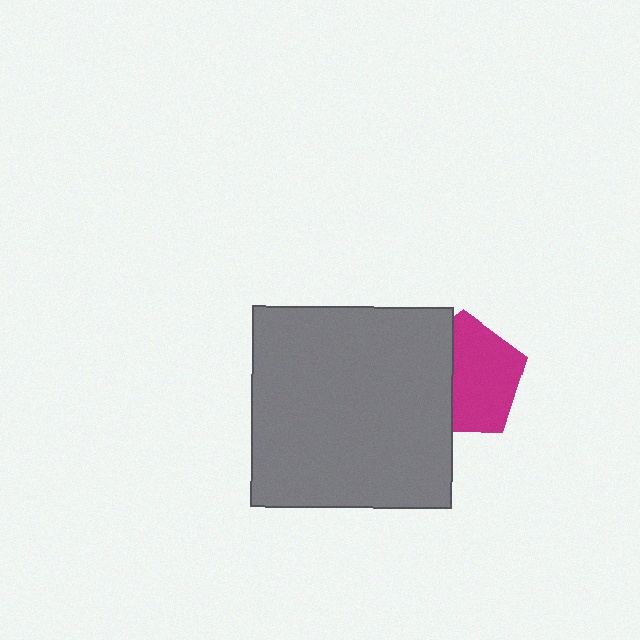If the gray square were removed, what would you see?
You would see the complete magenta pentagon.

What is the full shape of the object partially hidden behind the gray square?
The partially hidden object is a magenta pentagon.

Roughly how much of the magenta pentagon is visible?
About half of it is visible (roughly 61%).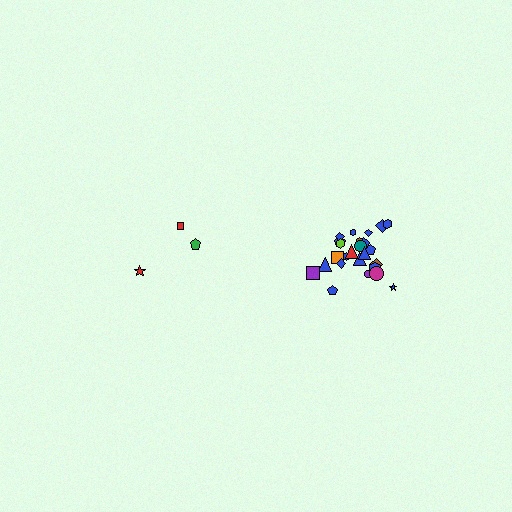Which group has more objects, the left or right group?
The right group.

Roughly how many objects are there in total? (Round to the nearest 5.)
Roughly 30 objects in total.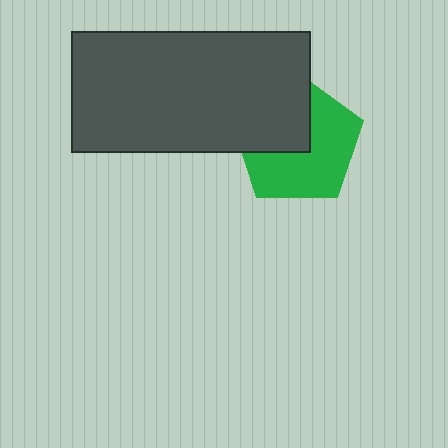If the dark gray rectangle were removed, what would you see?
You would see the complete green pentagon.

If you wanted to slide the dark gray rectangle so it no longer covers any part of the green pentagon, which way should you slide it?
Slide it toward the upper-left — that is the most direct way to separate the two shapes.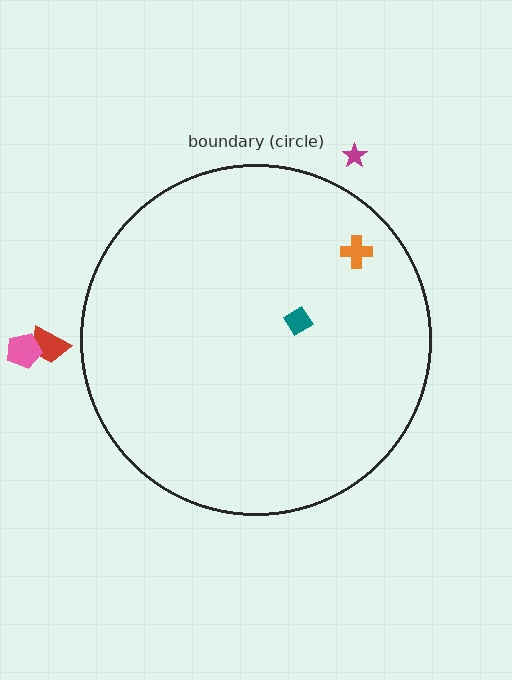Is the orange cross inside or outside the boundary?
Inside.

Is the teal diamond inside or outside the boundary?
Inside.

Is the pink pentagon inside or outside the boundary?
Outside.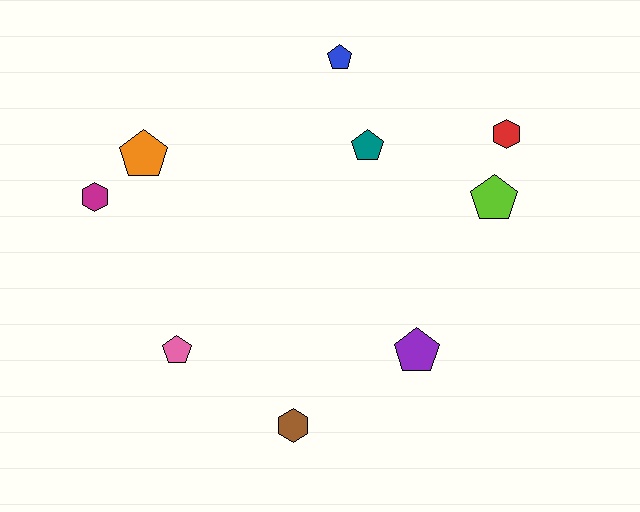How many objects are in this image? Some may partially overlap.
There are 9 objects.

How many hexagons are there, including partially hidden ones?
There are 3 hexagons.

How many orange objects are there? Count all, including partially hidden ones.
There is 1 orange object.